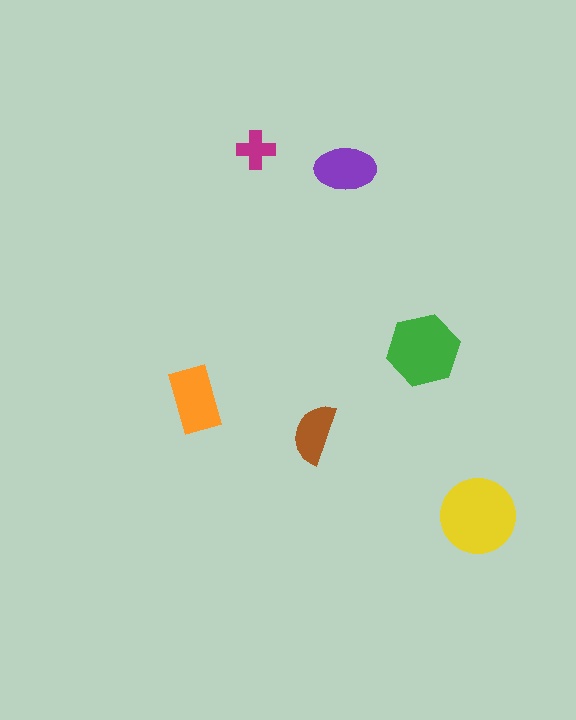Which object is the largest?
The yellow circle.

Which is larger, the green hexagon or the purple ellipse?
The green hexagon.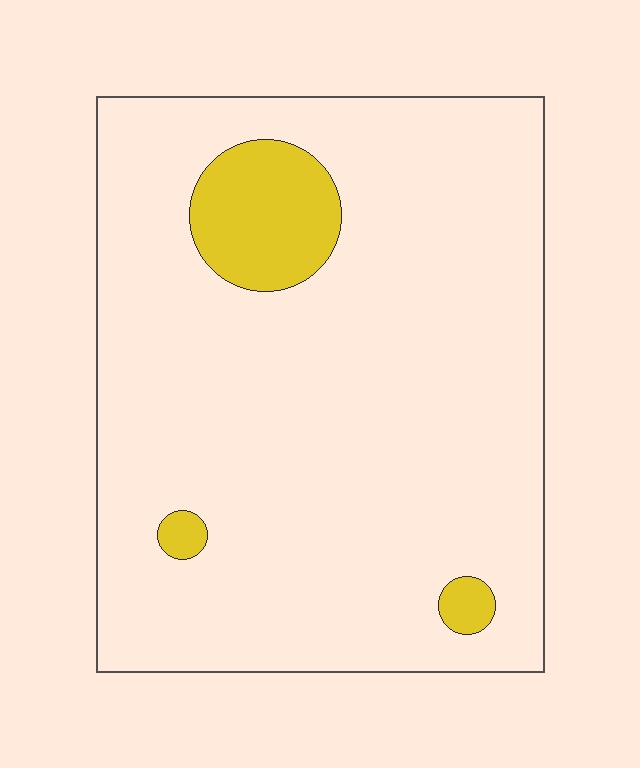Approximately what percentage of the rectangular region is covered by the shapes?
Approximately 10%.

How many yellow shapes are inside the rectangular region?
3.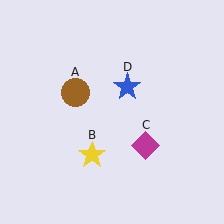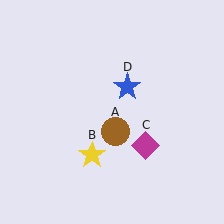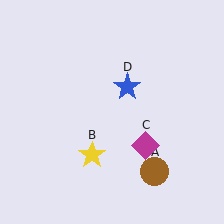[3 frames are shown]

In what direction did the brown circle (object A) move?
The brown circle (object A) moved down and to the right.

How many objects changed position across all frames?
1 object changed position: brown circle (object A).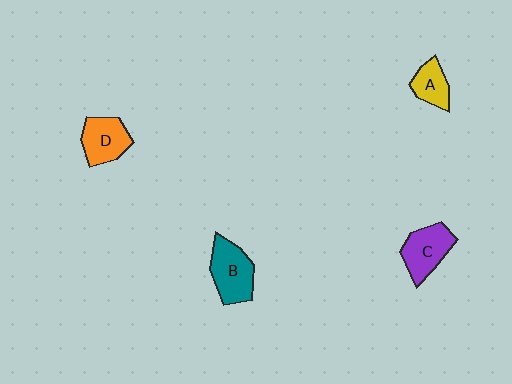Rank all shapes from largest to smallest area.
From largest to smallest: B (teal), C (purple), D (orange), A (yellow).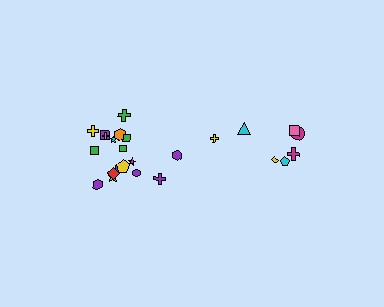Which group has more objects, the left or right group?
The left group.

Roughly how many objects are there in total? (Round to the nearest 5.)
Roughly 25 objects in total.